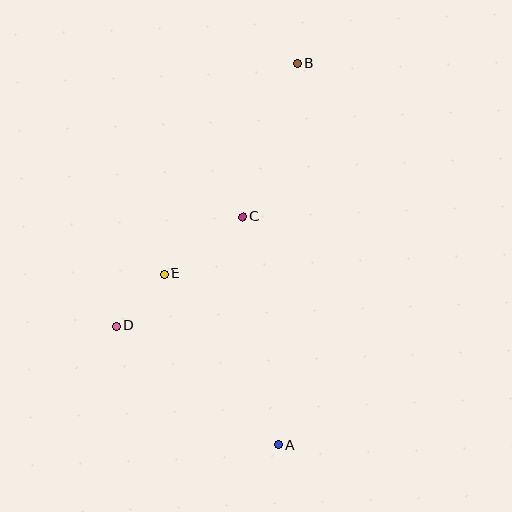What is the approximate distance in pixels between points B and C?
The distance between B and C is approximately 163 pixels.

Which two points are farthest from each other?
Points A and B are farthest from each other.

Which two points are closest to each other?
Points D and E are closest to each other.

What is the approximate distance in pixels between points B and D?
The distance between B and D is approximately 319 pixels.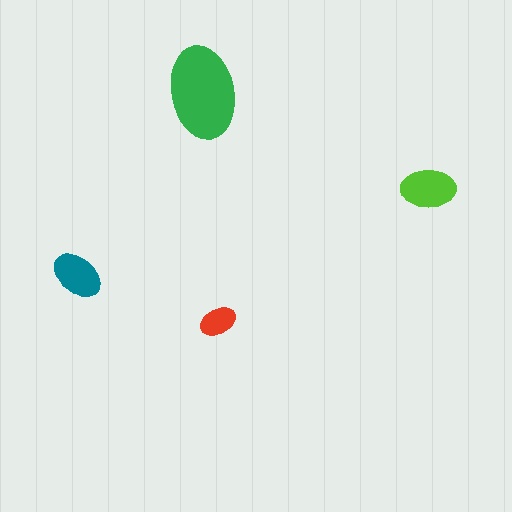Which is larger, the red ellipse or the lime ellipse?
The lime one.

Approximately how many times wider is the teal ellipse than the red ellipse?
About 1.5 times wider.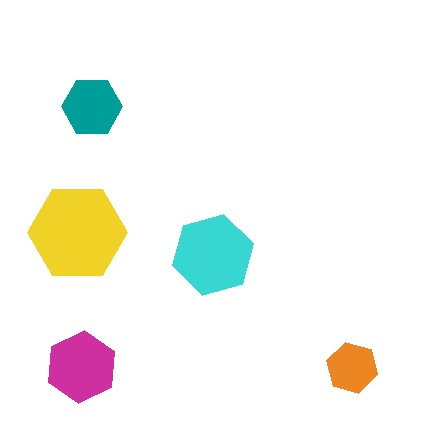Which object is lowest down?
The orange hexagon is bottommost.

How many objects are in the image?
There are 5 objects in the image.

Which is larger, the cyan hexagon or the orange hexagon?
The cyan one.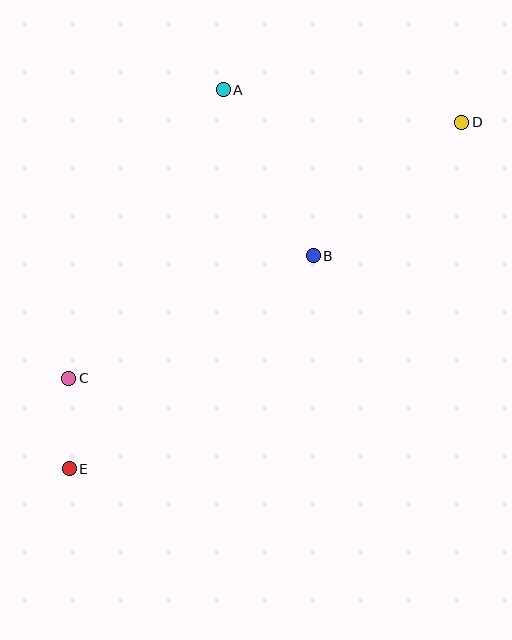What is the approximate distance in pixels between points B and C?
The distance between B and C is approximately 273 pixels.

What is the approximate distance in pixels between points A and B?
The distance between A and B is approximately 189 pixels.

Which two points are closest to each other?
Points C and E are closest to each other.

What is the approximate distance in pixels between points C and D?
The distance between C and D is approximately 469 pixels.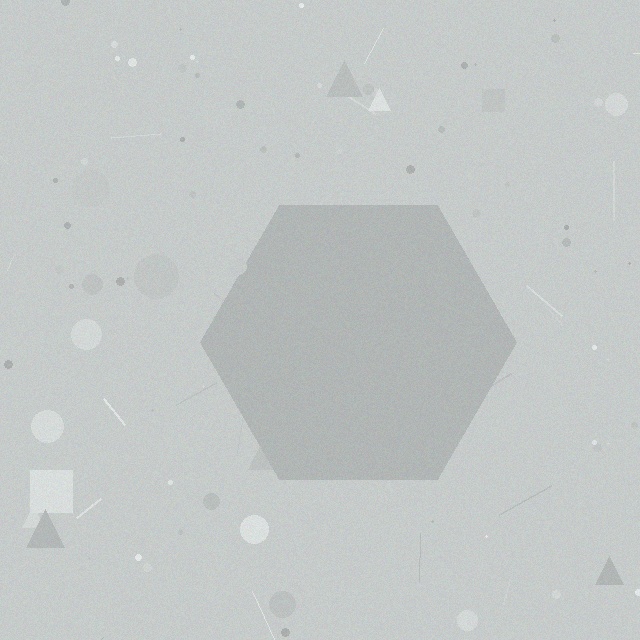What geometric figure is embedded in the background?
A hexagon is embedded in the background.